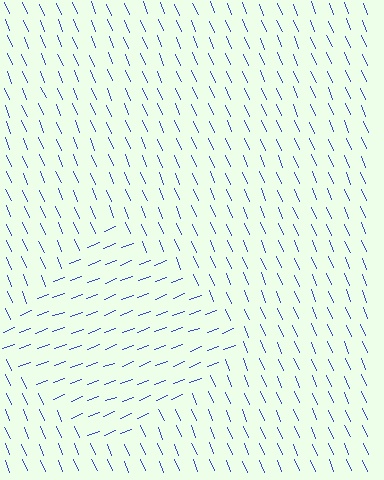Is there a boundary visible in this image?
Yes, there is a texture boundary formed by a change in line orientation.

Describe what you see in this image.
The image is filled with small blue line segments. A diamond region in the image has lines oriented differently from the surrounding lines, creating a visible texture boundary.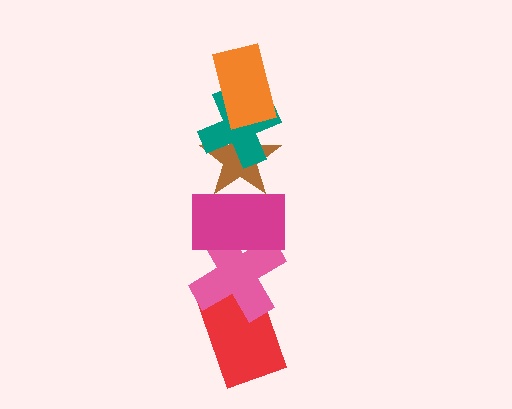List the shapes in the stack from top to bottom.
From top to bottom: the orange rectangle, the teal cross, the brown star, the magenta rectangle, the pink cross, the red rectangle.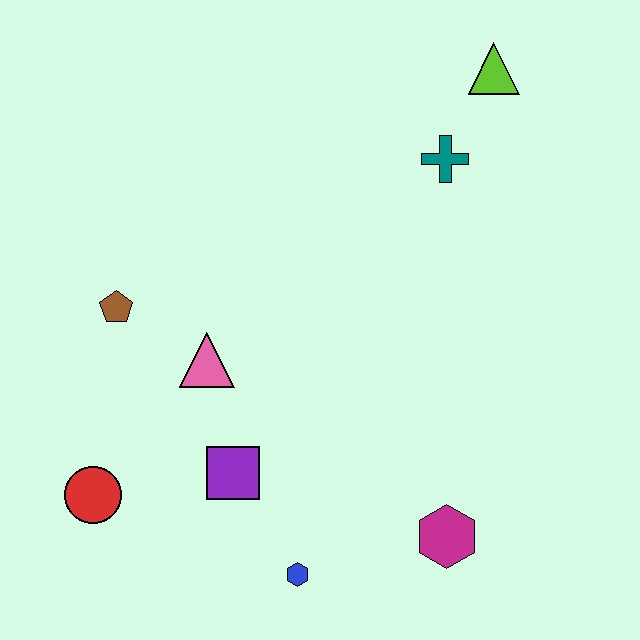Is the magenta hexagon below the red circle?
Yes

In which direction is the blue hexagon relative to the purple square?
The blue hexagon is below the purple square.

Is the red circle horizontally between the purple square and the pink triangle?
No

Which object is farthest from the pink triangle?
The lime triangle is farthest from the pink triangle.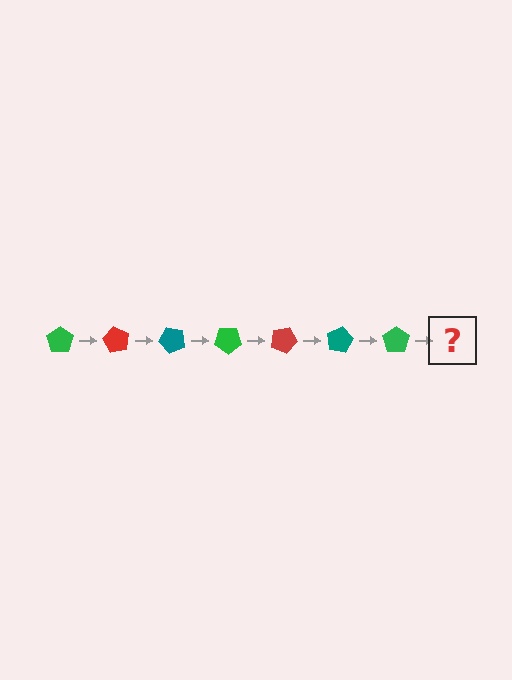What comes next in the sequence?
The next element should be a red pentagon, rotated 420 degrees from the start.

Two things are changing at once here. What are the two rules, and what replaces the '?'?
The two rules are that it rotates 60 degrees each step and the color cycles through green, red, and teal. The '?' should be a red pentagon, rotated 420 degrees from the start.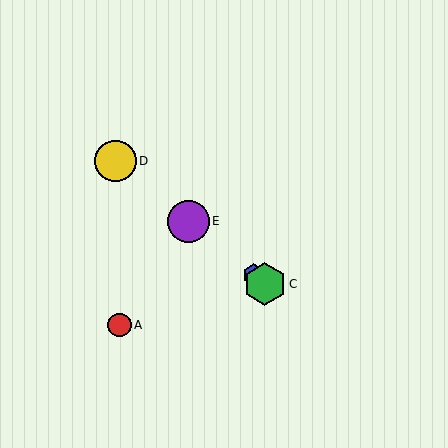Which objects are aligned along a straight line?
Objects B, C, D, E are aligned along a straight line.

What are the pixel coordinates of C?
Object C is at (265, 284).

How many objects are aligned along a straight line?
4 objects (B, C, D, E) are aligned along a straight line.